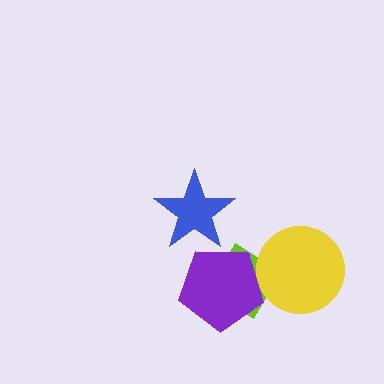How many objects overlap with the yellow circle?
1 object overlaps with the yellow circle.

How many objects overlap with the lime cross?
2 objects overlap with the lime cross.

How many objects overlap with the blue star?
0 objects overlap with the blue star.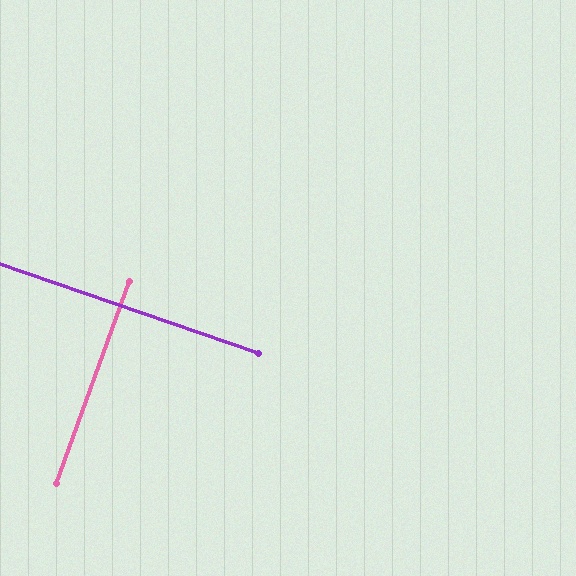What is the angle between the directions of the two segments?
Approximately 89 degrees.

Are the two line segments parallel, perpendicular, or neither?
Perpendicular — they meet at approximately 89°.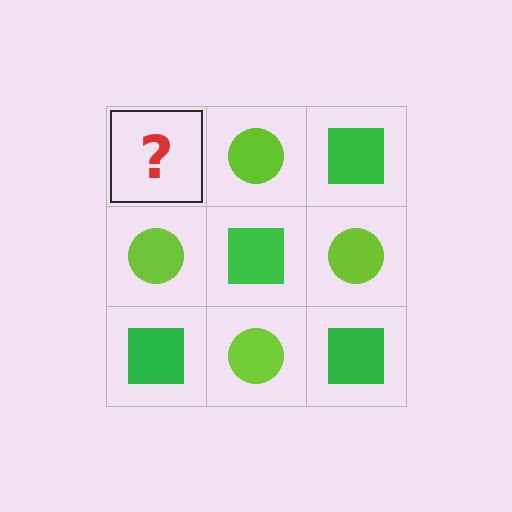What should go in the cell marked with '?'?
The missing cell should contain a green square.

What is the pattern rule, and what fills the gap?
The rule is that it alternates green square and lime circle in a checkerboard pattern. The gap should be filled with a green square.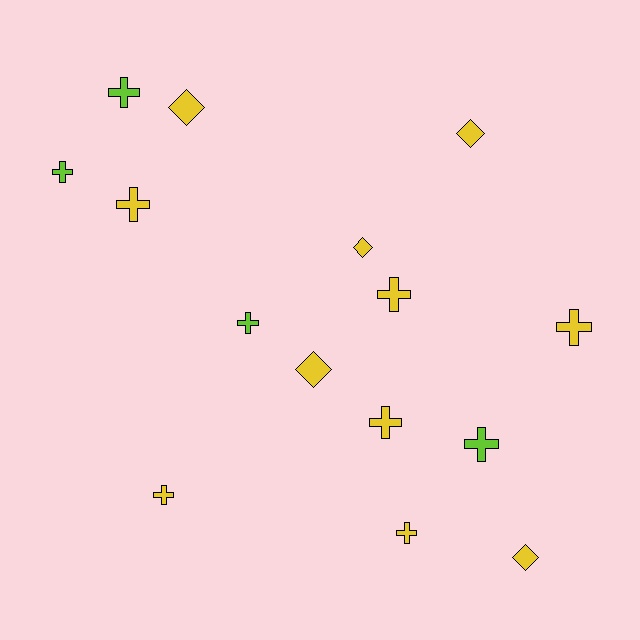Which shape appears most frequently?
Cross, with 10 objects.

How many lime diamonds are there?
There are no lime diamonds.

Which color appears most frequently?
Yellow, with 11 objects.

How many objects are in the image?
There are 15 objects.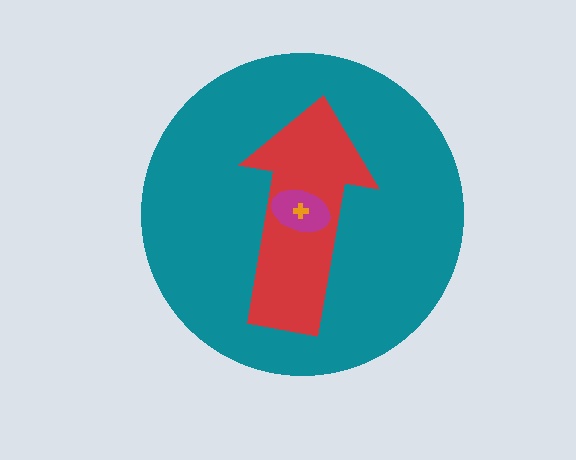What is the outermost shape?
The teal circle.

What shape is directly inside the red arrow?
The magenta ellipse.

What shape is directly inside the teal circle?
The red arrow.